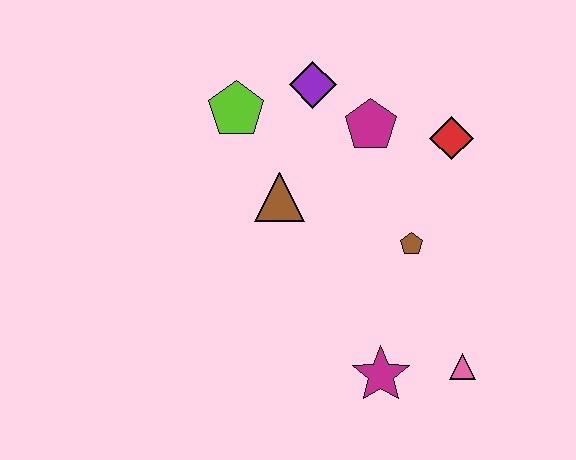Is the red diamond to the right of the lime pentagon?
Yes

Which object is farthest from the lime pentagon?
The pink triangle is farthest from the lime pentagon.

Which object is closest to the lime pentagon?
The purple diamond is closest to the lime pentagon.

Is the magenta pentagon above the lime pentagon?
No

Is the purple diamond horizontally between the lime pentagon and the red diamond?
Yes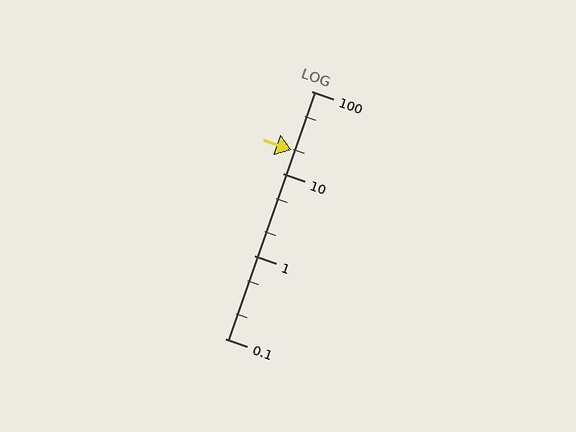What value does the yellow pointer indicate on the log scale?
The pointer indicates approximately 19.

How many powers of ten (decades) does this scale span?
The scale spans 3 decades, from 0.1 to 100.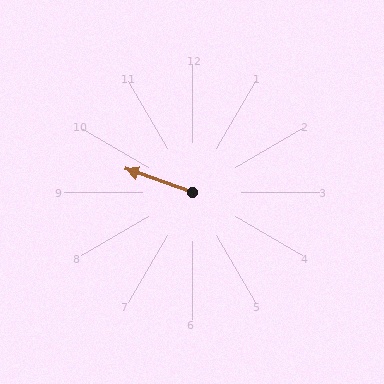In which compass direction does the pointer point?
West.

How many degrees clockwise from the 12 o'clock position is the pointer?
Approximately 289 degrees.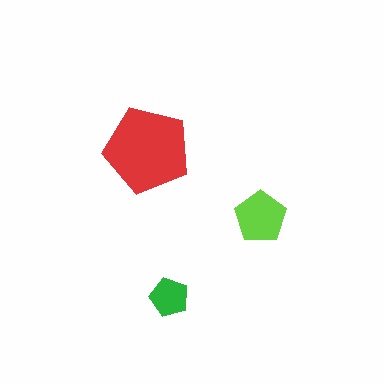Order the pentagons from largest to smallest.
the red one, the lime one, the green one.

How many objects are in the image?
There are 3 objects in the image.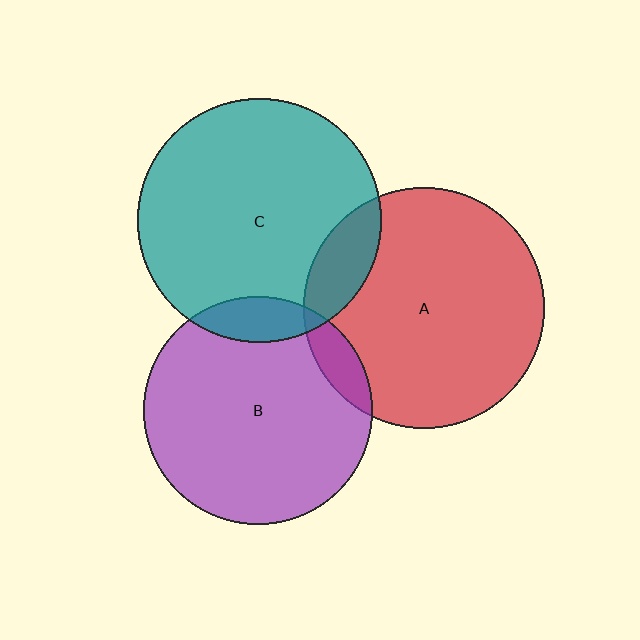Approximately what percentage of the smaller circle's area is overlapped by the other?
Approximately 15%.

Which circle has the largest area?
Circle C (teal).